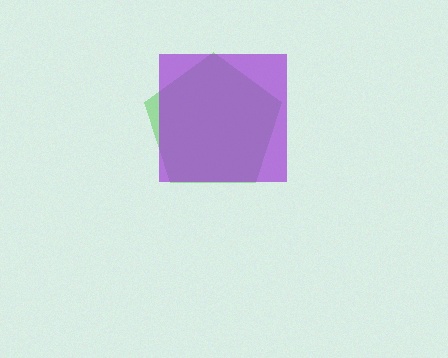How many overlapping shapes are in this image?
There are 2 overlapping shapes in the image.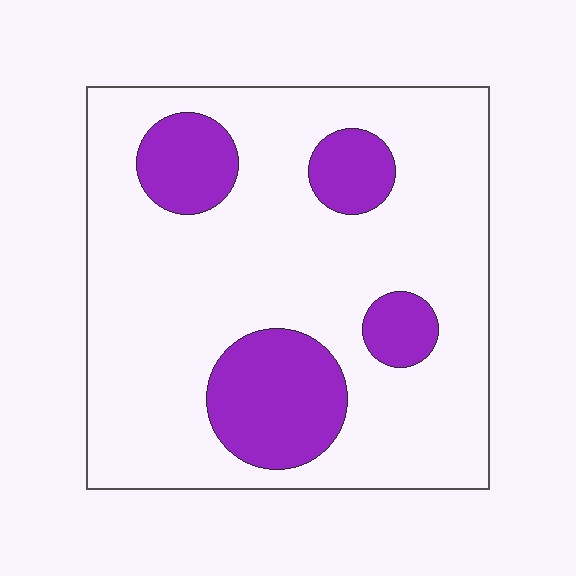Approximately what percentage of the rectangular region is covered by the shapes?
Approximately 20%.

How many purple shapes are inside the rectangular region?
4.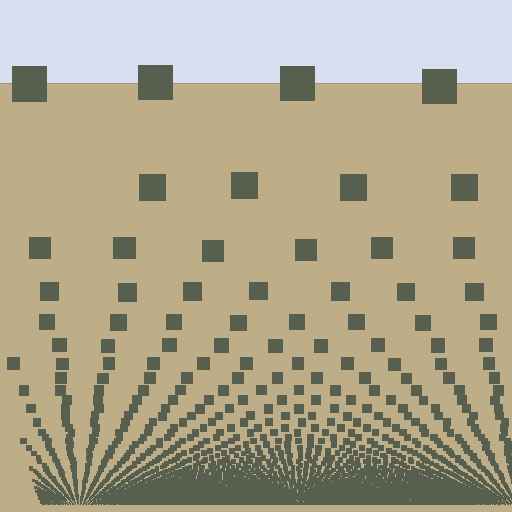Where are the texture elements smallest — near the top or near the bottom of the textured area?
Near the bottom.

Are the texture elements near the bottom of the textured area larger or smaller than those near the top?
Smaller. The gradient is inverted — elements near the bottom are smaller and denser.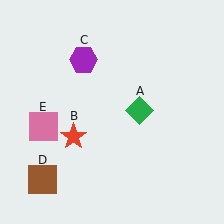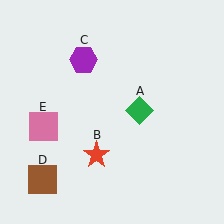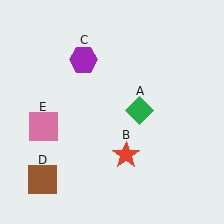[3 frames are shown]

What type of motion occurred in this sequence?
The red star (object B) rotated counterclockwise around the center of the scene.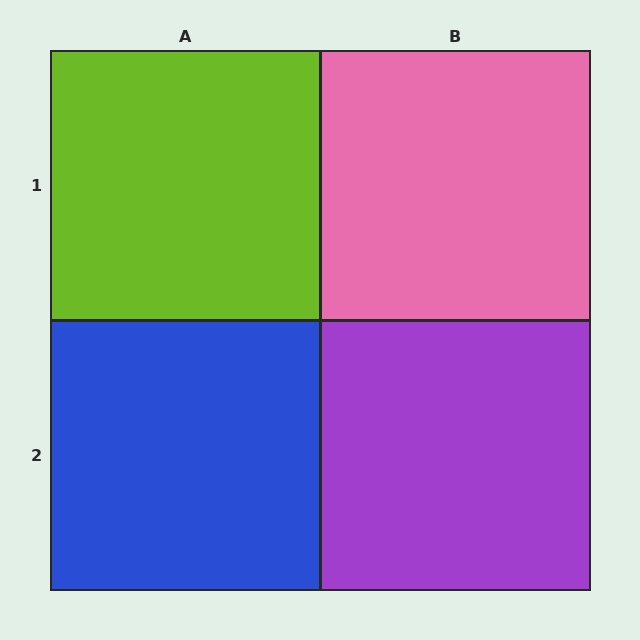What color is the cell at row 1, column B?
Pink.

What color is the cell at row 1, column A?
Lime.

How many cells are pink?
1 cell is pink.